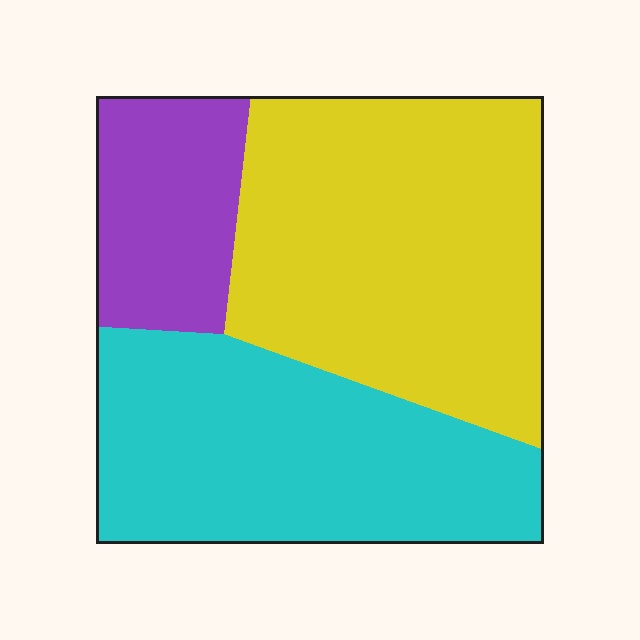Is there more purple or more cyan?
Cyan.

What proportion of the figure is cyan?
Cyan takes up about three eighths (3/8) of the figure.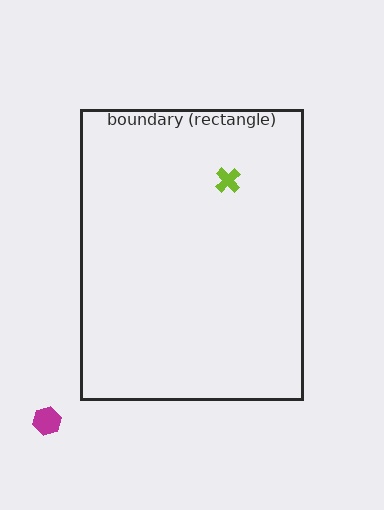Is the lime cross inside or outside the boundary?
Inside.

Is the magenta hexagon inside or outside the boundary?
Outside.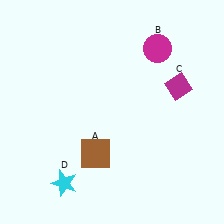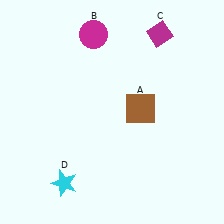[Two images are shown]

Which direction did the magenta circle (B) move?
The magenta circle (B) moved left.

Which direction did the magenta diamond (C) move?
The magenta diamond (C) moved up.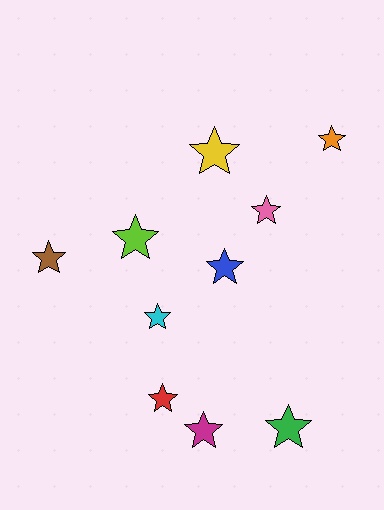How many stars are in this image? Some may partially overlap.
There are 10 stars.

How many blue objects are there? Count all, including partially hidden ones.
There is 1 blue object.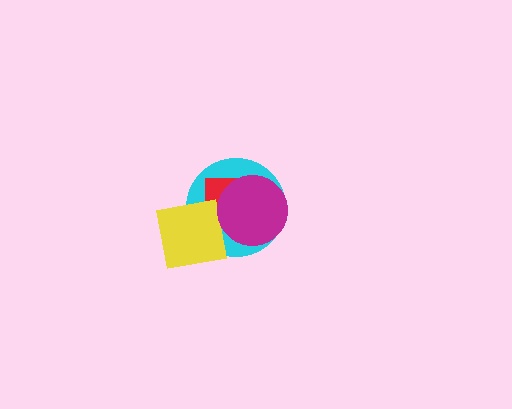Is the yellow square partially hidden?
Yes, it is partially covered by another shape.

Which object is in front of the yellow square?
The magenta circle is in front of the yellow square.